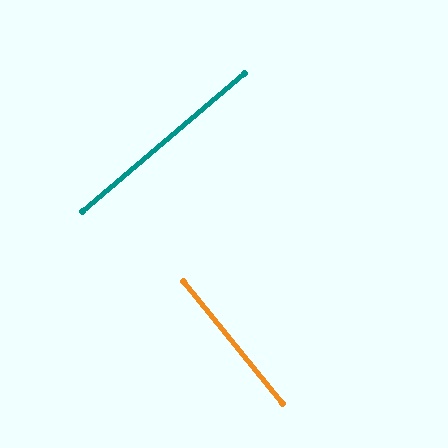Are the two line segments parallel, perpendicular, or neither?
Perpendicular — they meet at approximately 89°.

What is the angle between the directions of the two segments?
Approximately 89 degrees.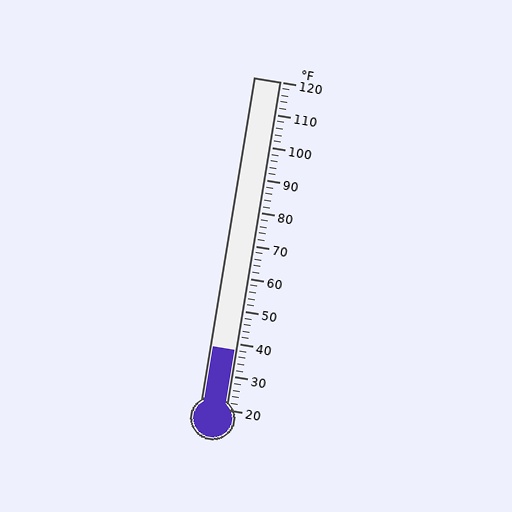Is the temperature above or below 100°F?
The temperature is below 100°F.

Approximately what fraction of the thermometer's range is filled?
The thermometer is filled to approximately 20% of its range.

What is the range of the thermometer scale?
The thermometer scale ranges from 20°F to 120°F.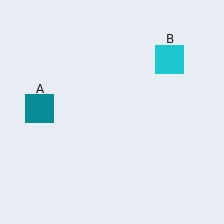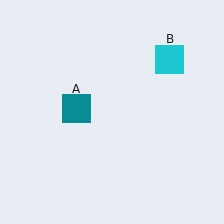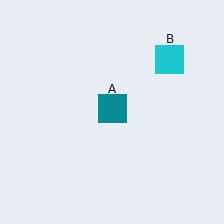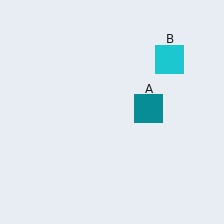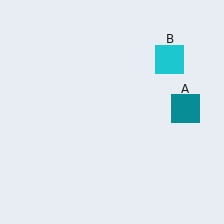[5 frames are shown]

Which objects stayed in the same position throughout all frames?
Cyan square (object B) remained stationary.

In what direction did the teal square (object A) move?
The teal square (object A) moved right.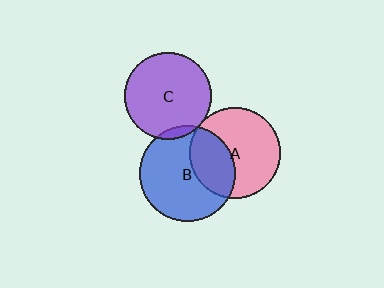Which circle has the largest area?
Circle B (blue).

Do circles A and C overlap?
Yes.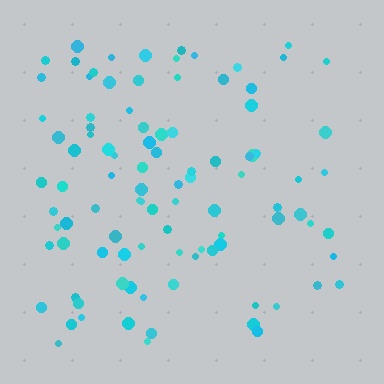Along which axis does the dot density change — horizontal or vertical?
Horizontal.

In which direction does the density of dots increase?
From right to left, with the left side densest.